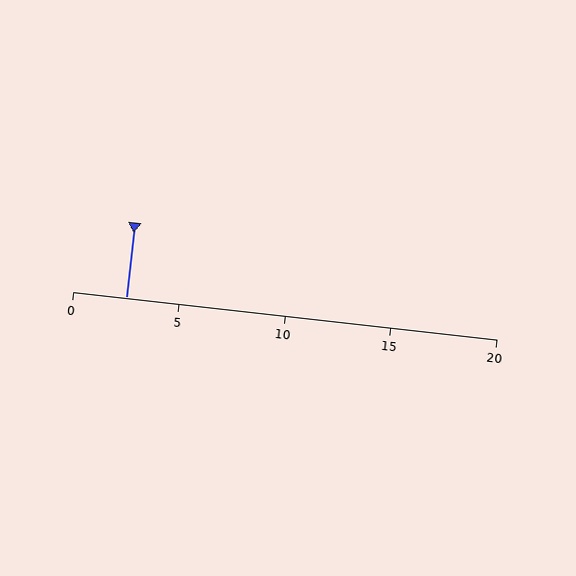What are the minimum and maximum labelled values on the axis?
The axis runs from 0 to 20.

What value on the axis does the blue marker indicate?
The marker indicates approximately 2.5.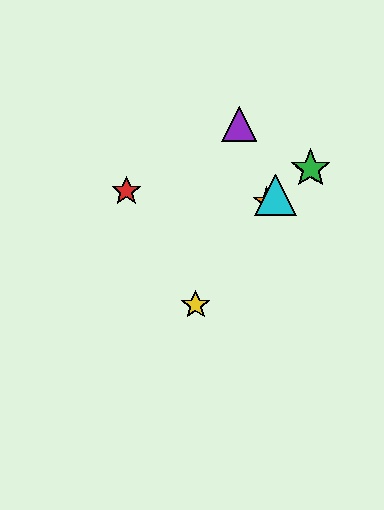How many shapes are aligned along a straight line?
4 shapes (the blue star, the green star, the orange star, the cyan triangle) are aligned along a straight line.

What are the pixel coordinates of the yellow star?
The yellow star is at (196, 305).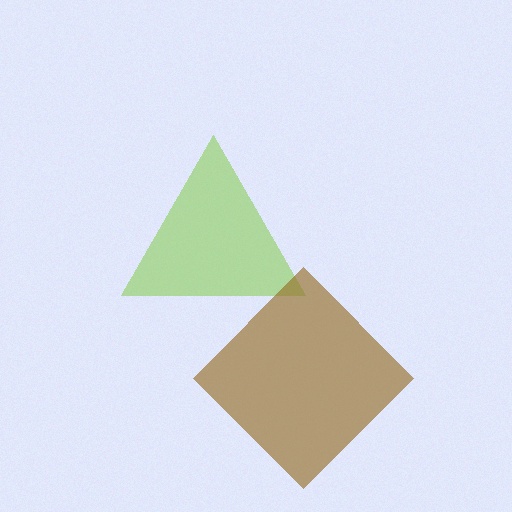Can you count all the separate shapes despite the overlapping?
Yes, there are 2 separate shapes.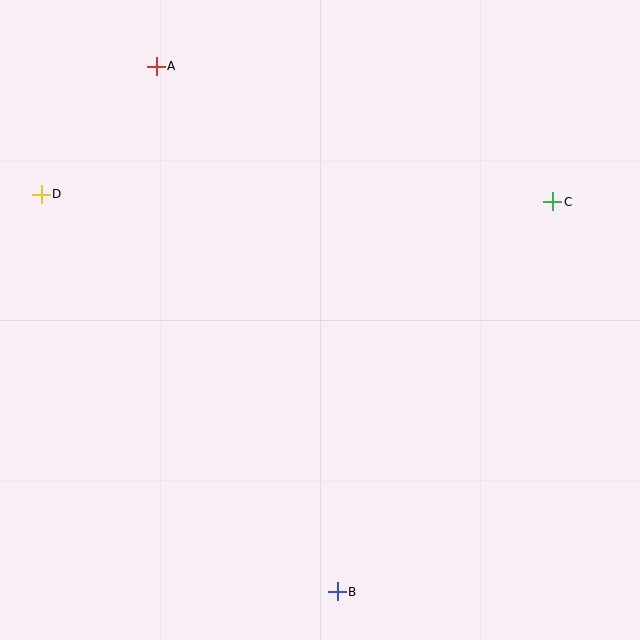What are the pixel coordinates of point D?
Point D is at (41, 194).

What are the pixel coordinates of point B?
Point B is at (337, 592).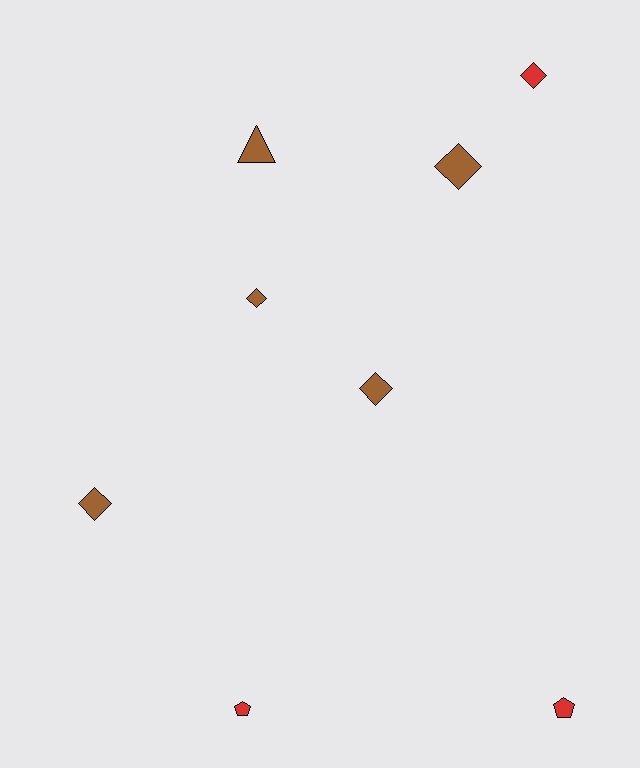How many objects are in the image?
There are 8 objects.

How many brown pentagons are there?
There are no brown pentagons.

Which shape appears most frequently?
Diamond, with 5 objects.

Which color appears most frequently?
Brown, with 5 objects.